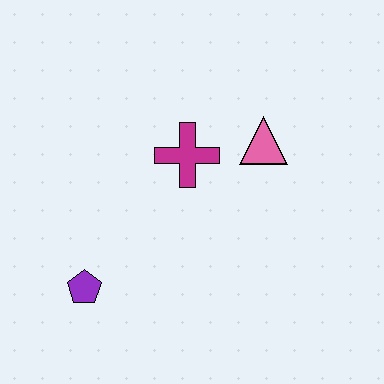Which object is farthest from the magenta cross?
The purple pentagon is farthest from the magenta cross.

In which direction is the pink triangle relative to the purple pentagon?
The pink triangle is to the right of the purple pentagon.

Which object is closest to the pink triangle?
The magenta cross is closest to the pink triangle.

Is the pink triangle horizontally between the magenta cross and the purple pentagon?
No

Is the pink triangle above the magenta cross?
Yes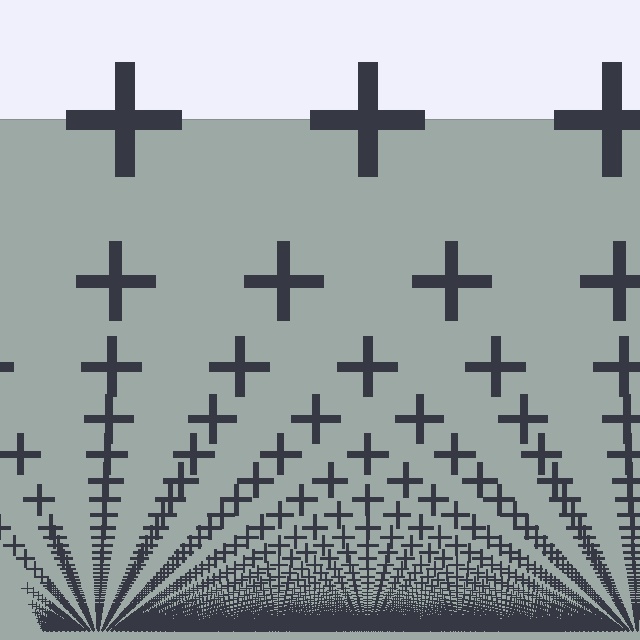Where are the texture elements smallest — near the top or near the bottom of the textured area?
Near the bottom.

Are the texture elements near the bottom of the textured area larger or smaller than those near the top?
Smaller. The gradient is inverted — elements near the bottom are smaller and denser.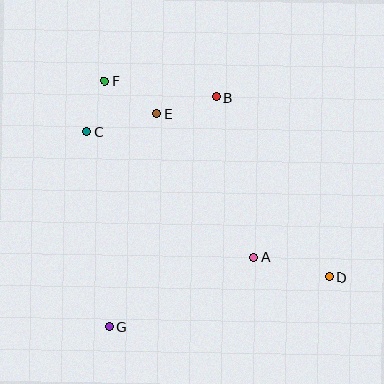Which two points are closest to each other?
Points C and F are closest to each other.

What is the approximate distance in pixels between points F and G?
The distance between F and G is approximately 246 pixels.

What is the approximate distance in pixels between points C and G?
The distance between C and G is approximately 196 pixels.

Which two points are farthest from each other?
Points D and F are farthest from each other.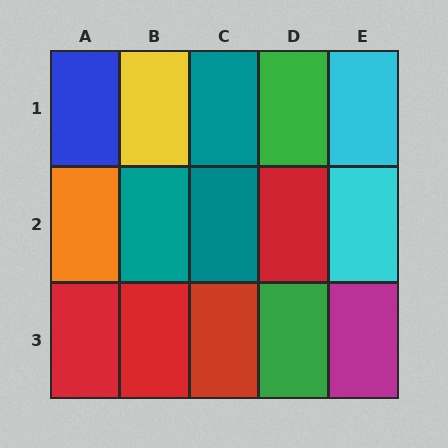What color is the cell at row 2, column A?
Orange.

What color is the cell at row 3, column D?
Green.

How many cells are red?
4 cells are red.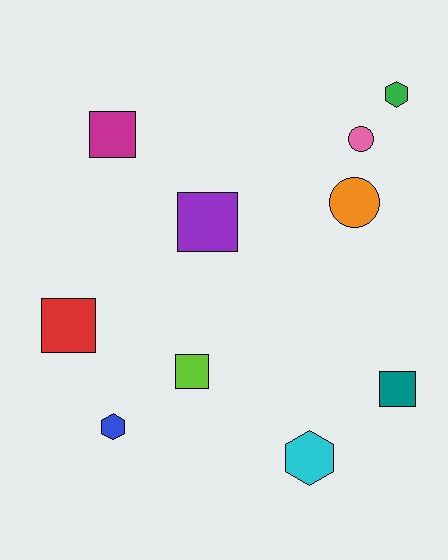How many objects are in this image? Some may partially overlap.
There are 10 objects.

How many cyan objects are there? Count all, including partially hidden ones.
There is 1 cyan object.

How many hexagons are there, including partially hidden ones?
There are 3 hexagons.